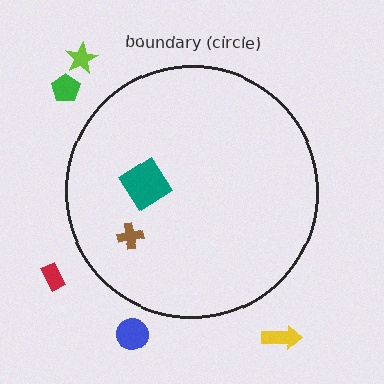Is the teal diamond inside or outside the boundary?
Inside.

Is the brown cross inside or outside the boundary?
Inside.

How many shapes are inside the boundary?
2 inside, 5 outside.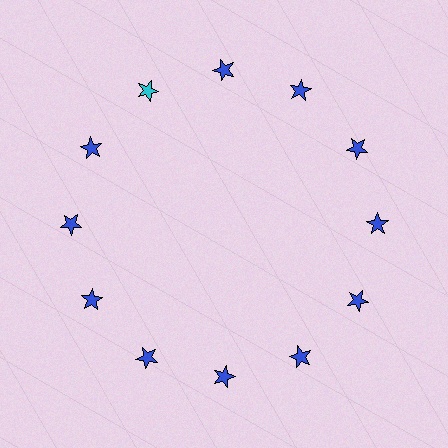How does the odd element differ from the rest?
It has a different color: cyan instead of blue.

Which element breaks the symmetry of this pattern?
The cyan star at roughly the 11 o'clock position breaks the symmetry. All other shapes are blue stars.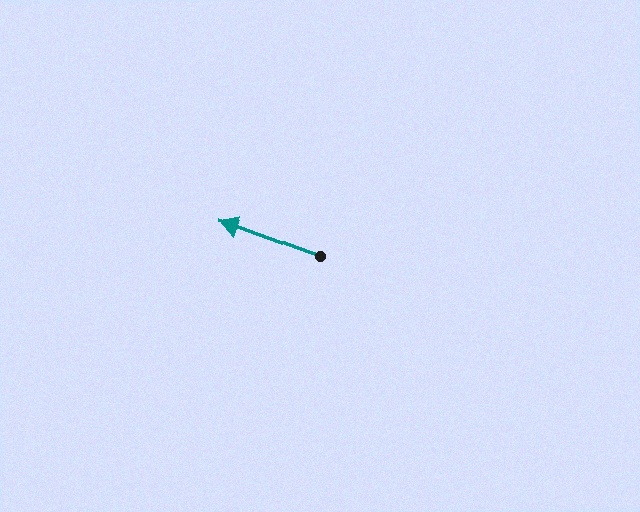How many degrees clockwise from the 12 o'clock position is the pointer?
Approximately 290 degrees.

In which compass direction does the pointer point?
West.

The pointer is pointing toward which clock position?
Roughly 10 o'clock.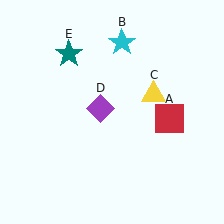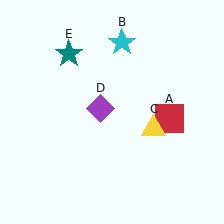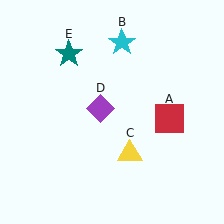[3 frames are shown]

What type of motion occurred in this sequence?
The yellow triangle (object C) rotated clockwise around the center of the scene.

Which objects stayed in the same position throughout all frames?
Red square (object A) and cyan star (object B) and purple diamond (object D) and teal star (object E) remained stationary.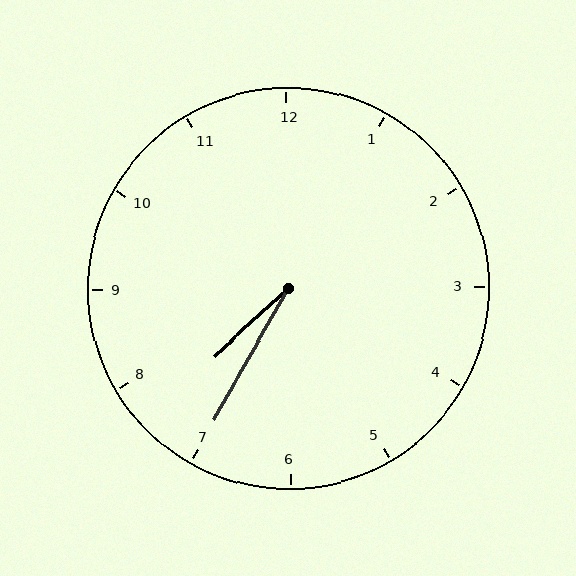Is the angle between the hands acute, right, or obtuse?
It is acute.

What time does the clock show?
7:35.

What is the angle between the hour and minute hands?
Approximately 18 degrees.